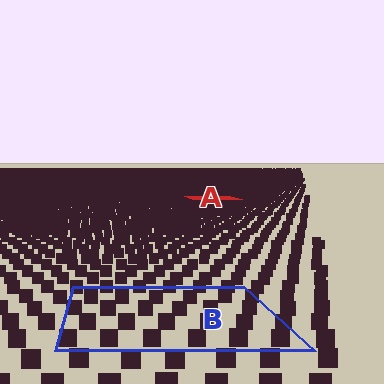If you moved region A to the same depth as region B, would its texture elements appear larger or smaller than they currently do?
They would appear larger. At a closer depth, the same texture elements are projected at a bigger on-screen size.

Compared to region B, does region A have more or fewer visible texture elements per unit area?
Region A has more texture elements per unit area — they are packed more densely because it is farther away.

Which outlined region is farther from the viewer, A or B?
Region A is farther from the viewer — the texture elements inside it appear smaller and more densely packed.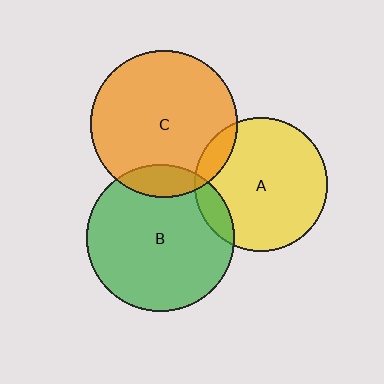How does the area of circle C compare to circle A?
Approximately 1.2 times.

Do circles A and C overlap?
Yes.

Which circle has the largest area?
Circle C (orange).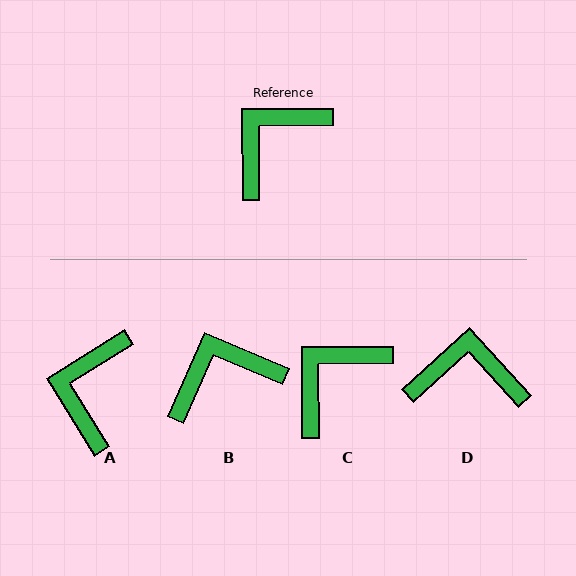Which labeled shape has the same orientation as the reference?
C.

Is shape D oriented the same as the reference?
No, it is off by about 48 degrees.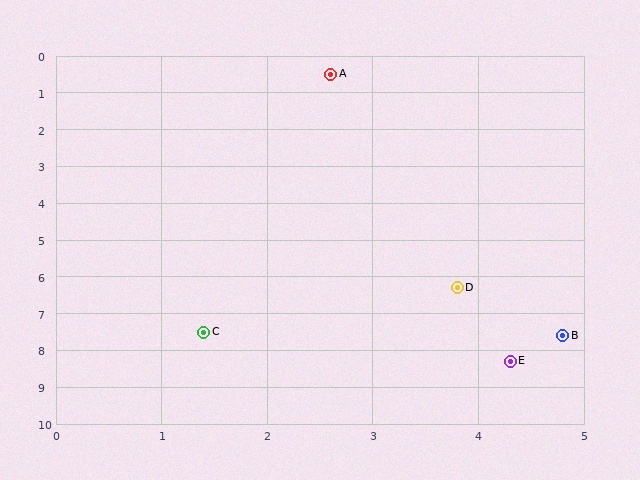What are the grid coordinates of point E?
Point E is at approximately (4.3, 8.3).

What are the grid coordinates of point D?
Point D is at approximately (3.8, 6.3).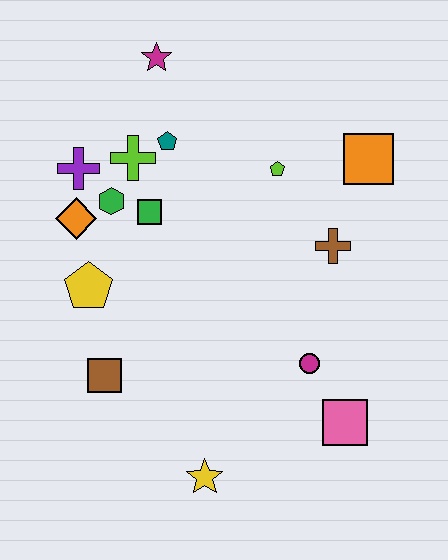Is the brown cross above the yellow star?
Yes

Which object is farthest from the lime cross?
The pink square is farthest from the lime cross.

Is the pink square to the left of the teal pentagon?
No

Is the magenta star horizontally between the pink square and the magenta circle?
No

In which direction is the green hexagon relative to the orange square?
The green hexagon is to the left of the orange square.